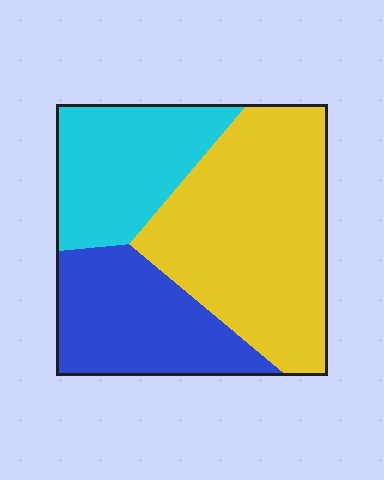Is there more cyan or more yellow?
Yellow.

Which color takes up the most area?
Yellow, at roughly 50%.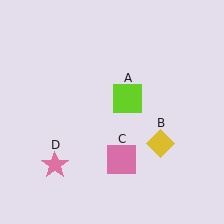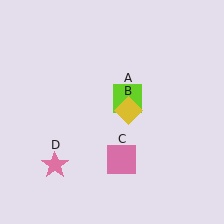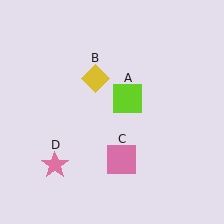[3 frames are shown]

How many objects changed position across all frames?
1 object changed position: yellow diamond (object B).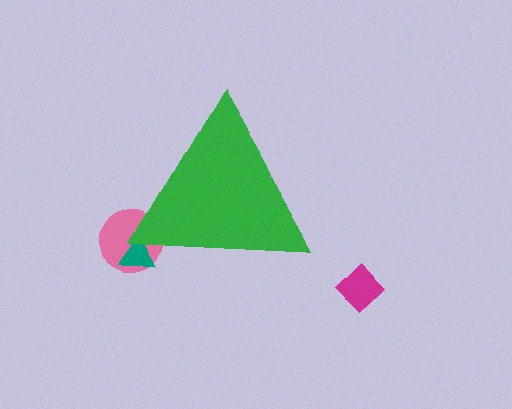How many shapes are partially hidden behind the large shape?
2 shapes are partially hidden.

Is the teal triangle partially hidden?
Yes, the teal triangle is partially hidden behind the green triangle.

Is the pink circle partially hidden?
Yes, the pink circle is partially hidden behind the green triangle.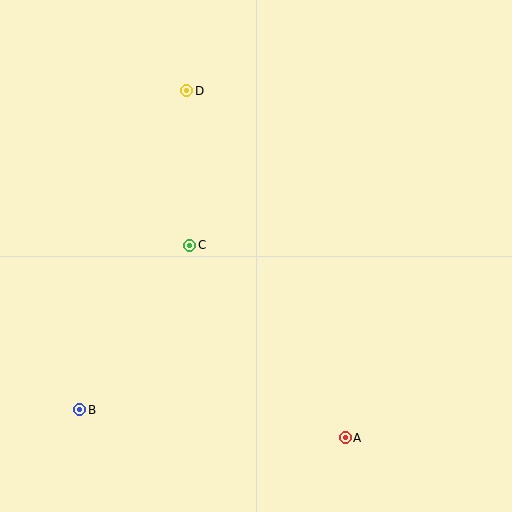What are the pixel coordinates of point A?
Point A is at (345, 438).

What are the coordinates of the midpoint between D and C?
The midpoint between D and C is at (188, 168).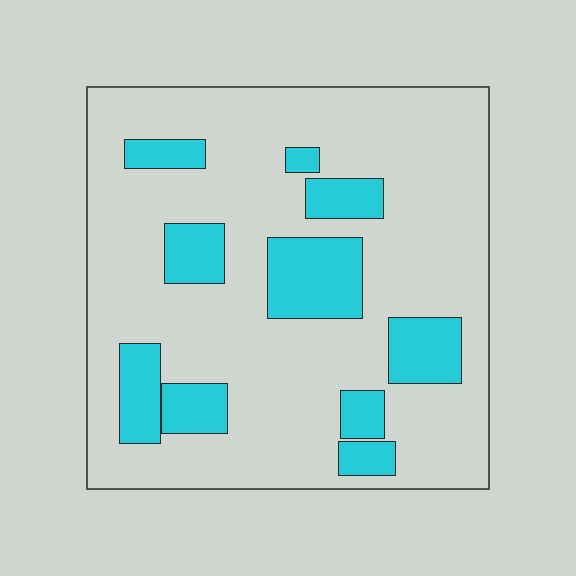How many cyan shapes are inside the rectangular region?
10.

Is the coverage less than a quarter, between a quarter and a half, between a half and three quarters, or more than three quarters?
Less than a quarter.